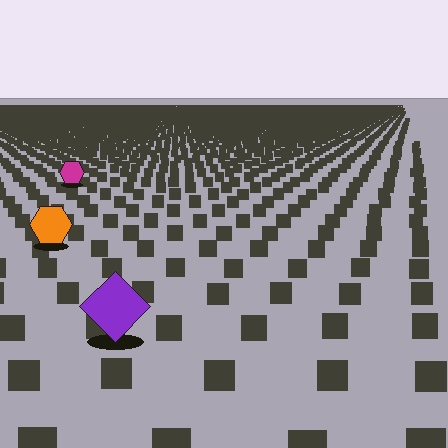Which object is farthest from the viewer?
The magenta hexagon is farthest from the viewer. It appears smaller and the ground texture around it is denser.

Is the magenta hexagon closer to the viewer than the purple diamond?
No. The purple diamond is closer — you can tell from the texture gradient: the ground texture is coarser near it.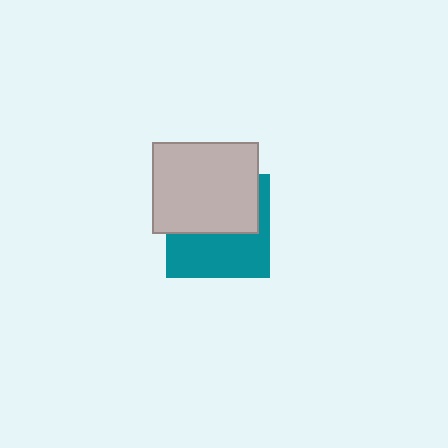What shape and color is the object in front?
The object in front is a light gray rectangle.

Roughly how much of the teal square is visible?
About half of it is visible (roughly 48%).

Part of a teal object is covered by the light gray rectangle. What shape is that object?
It is a square.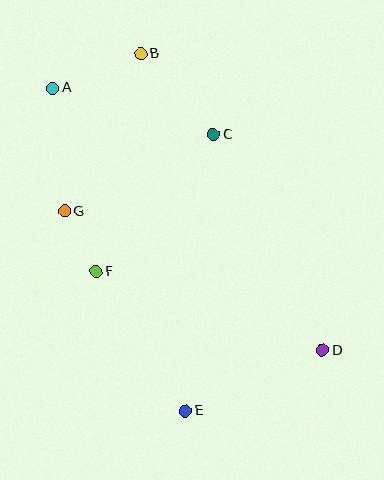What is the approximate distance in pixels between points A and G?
The distance between A and G is approximately 124 pixels.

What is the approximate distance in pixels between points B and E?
The distance between B and E is approximately 360 pixels.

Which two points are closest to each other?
Points F and G are closest to each other.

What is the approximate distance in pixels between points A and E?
The distance between A and E is approximately 349 pixels.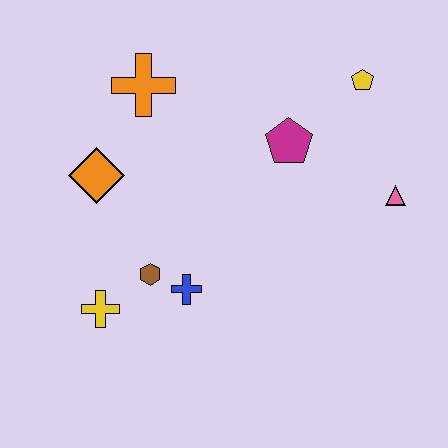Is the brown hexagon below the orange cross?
Yes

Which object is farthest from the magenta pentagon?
The yellow cross is farthest from the magenta pentagon.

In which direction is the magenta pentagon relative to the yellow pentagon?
The magenta pentagon is to the left of the yellow pentagon.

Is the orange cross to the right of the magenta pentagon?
No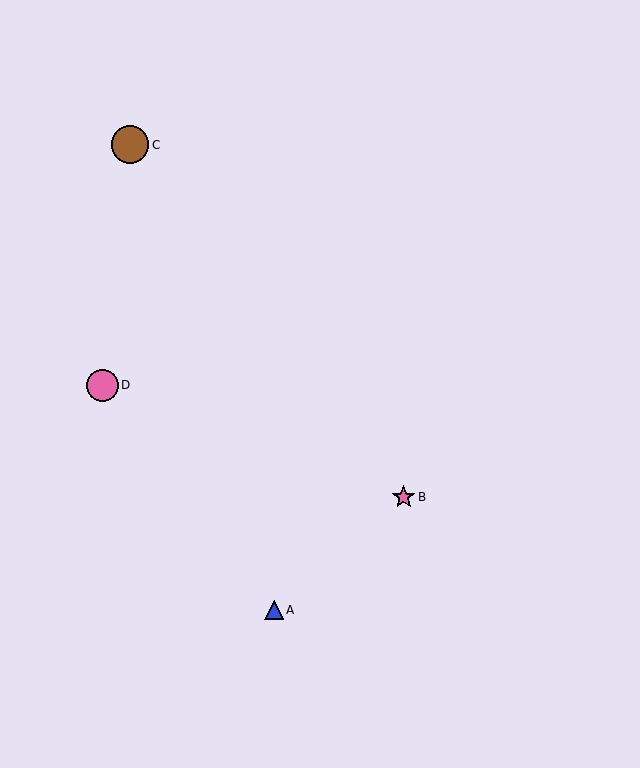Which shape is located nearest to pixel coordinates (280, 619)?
The blue triangle (labeled A) at (274, 610) is nearest to that location.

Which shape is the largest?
The brown circle (labeled C) is the largest.